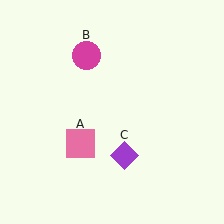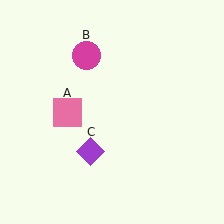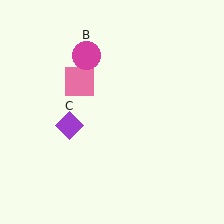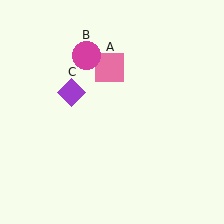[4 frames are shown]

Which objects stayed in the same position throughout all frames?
Magenta circle (object B) remained stationary.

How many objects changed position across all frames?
2 objects changed position: pink square (object A), purple diamond (object C).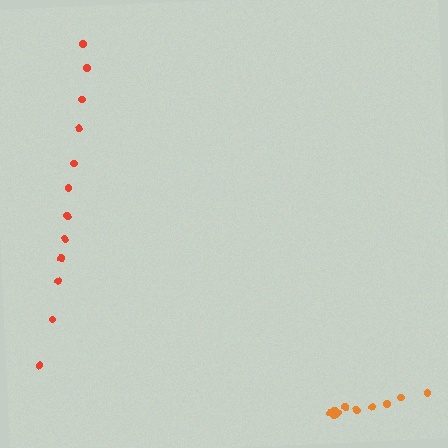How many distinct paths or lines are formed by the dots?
There are 2 distinct paths.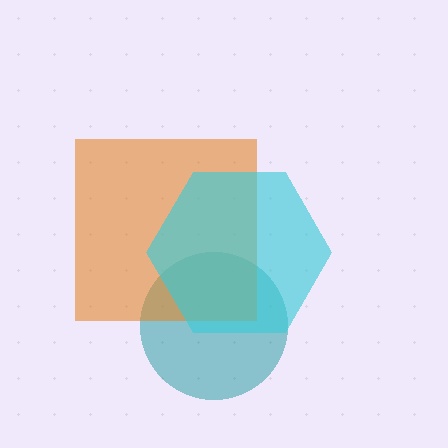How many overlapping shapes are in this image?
There are 3 overlapping shapes in the image.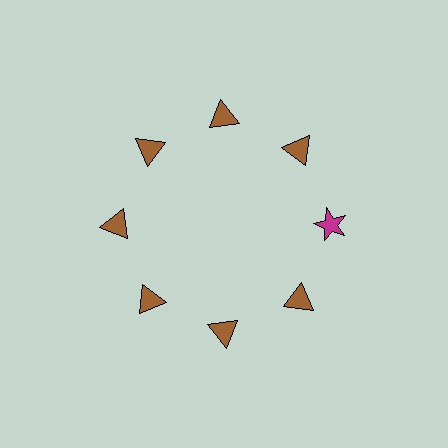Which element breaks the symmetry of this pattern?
The magenta star at roughly the 3 o'clock position breaks the symmetry. All other shapes are brown triangles.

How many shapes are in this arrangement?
There are 8 shapes arranged in a ring pattern.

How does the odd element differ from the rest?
It differs in both color (magenta instead of brown) and shape (star instead of triangle).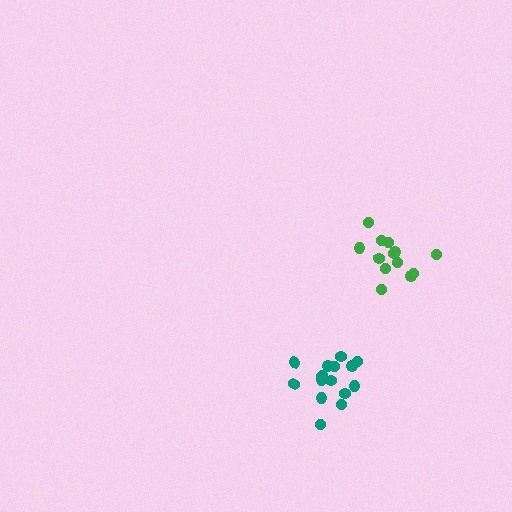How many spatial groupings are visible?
There are 2 spatial groupings.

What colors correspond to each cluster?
The clusters are colored: green, teal.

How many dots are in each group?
Group 1: 13 dots, Group 2: 16 dots (29 total).